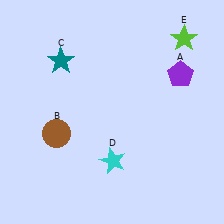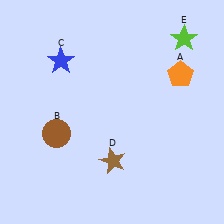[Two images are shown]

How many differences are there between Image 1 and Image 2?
There are 3 differences between the two images.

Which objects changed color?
A changed from purple to orange. C changed from teal to blue. D changed from cyan to brown.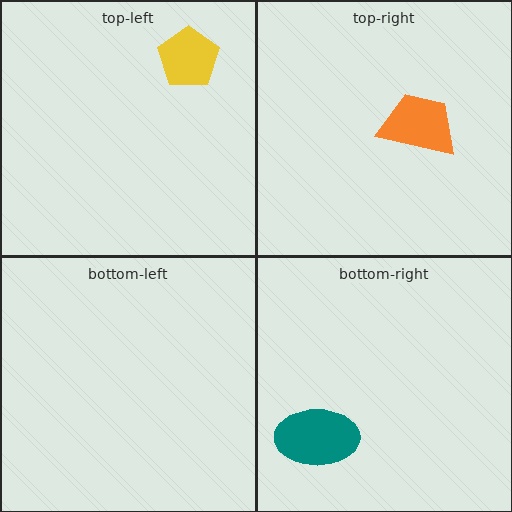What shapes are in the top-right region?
The orange trapezoid.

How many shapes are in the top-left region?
1.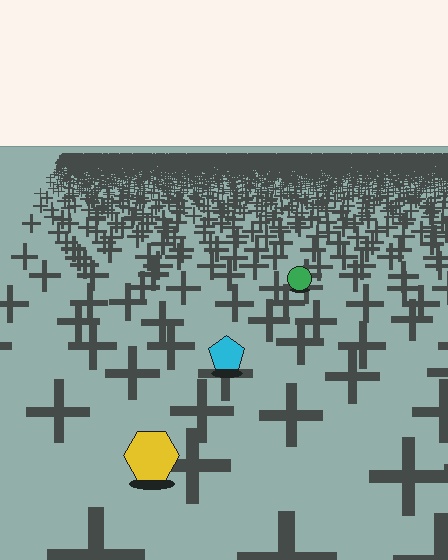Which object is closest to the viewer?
The yellow hexagon is closest. The texture marks near it are larger and more spread out.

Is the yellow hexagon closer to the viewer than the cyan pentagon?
Yes. The yellow hexagon is closer — you can tell from the texture gradient: the ground texture is coarser near it.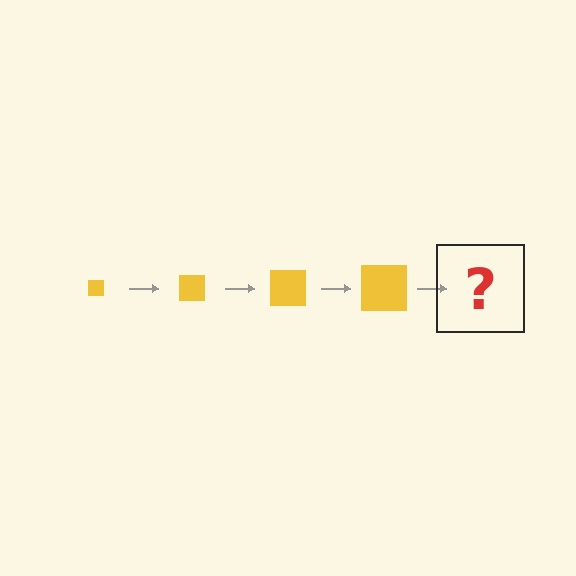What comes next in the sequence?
The next element should be a yellow square, larger than the previous one.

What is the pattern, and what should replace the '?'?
The pattern is that the square gets progressively larger each step. The '?' should be a yellow square, larger than the previous one.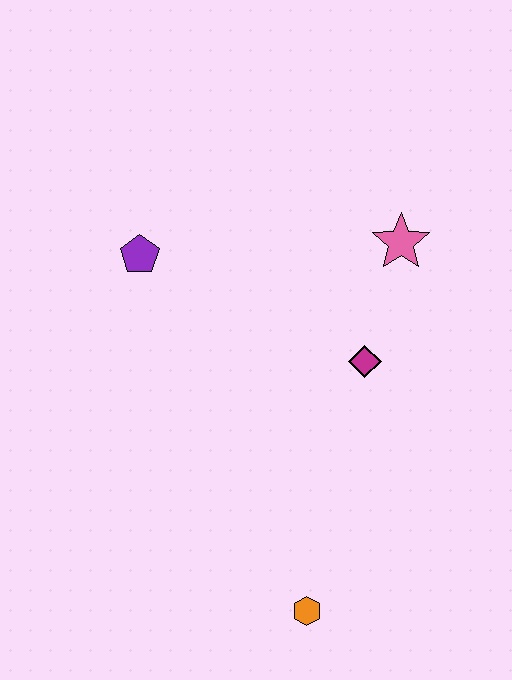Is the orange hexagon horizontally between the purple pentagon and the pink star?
Yes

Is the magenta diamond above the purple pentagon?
No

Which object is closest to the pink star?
The magenta diamond is closest to the pink star.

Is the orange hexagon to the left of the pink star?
Yes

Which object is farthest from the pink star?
The orange hexagon is farthest from the pink star.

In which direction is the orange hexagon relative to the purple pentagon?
The orange hexagon is below the purple pentagon.